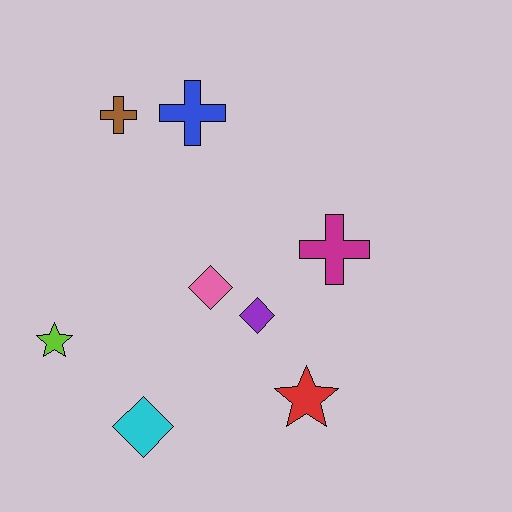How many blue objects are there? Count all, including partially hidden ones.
There is 1 blue object.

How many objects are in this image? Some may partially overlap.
There are 8 objects.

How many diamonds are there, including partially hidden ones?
There are 3 diamonds.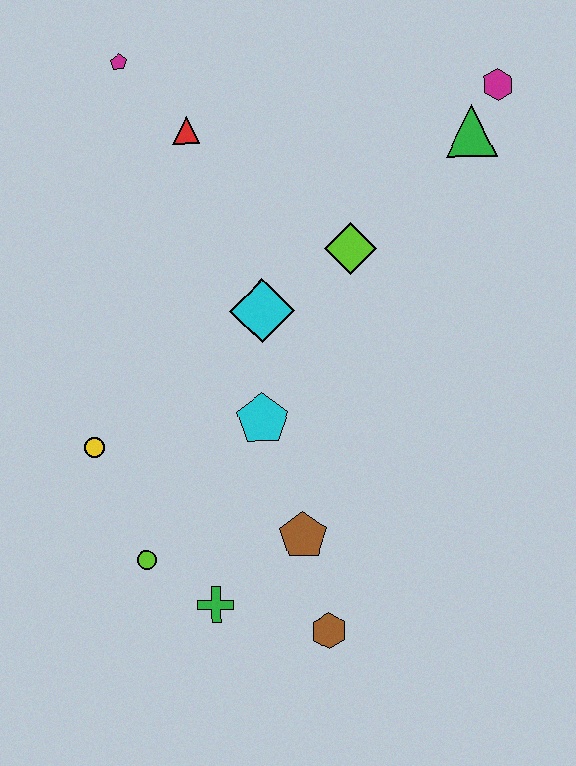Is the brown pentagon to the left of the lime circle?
No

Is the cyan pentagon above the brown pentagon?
Yes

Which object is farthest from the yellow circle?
The magenta hexagon is farthest from the yellow circle.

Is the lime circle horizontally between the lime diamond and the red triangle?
No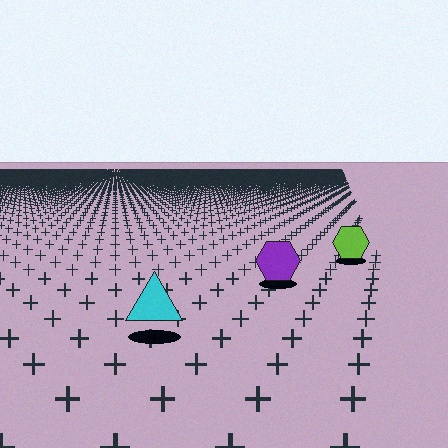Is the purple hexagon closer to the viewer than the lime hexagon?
Yes. The purple hexagon is closer — you can tell from the texture gradient: the ground texture is coarser near it.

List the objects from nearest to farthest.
From nearest to farthest: the cyan triangle, the purple hexagon, the lime hexagon.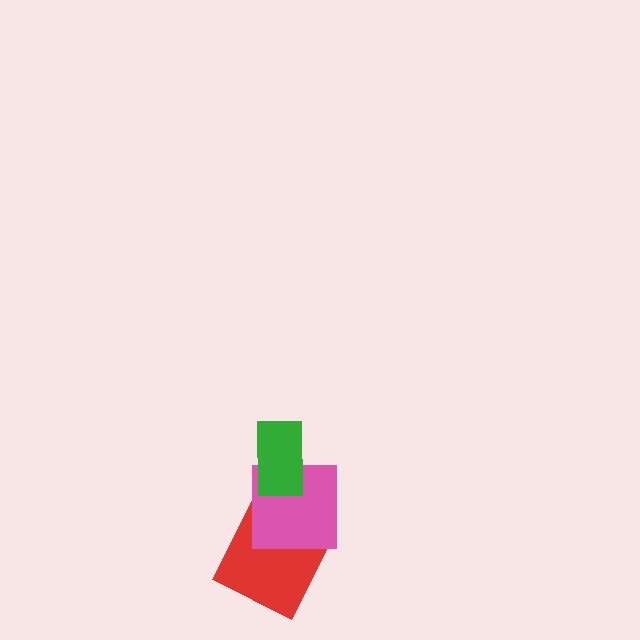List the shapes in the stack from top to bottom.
From top to bottom: the green rectangle, the pink square, the red square.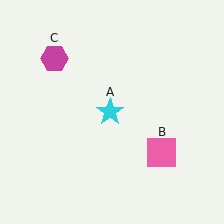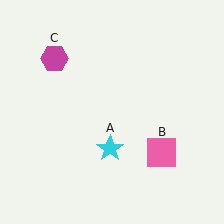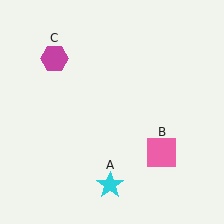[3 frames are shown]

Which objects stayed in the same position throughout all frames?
Pink square (object B) and magenta hexagon (object C) remained stationary.